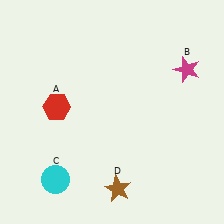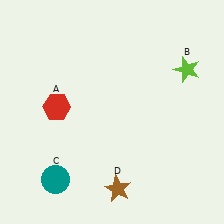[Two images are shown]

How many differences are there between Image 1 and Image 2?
There are 2 differences between the two images.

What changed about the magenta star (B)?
In Image 1, B is magenta. In Image 2, it changed to lime.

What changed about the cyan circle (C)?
In Image 1, C is cyan. In Image 2, it changed to teal.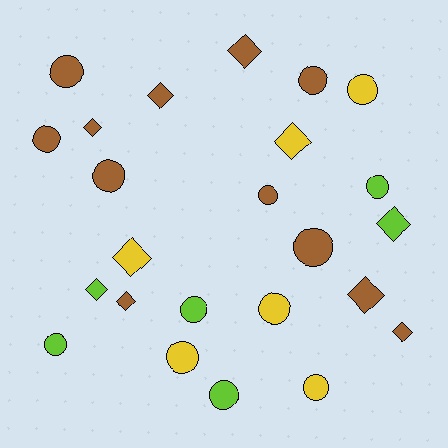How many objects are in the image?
There are 24 objects.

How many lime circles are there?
There are 4 lime circles.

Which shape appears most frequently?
Circle, with 14 objects.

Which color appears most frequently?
Brown, with 12 objects.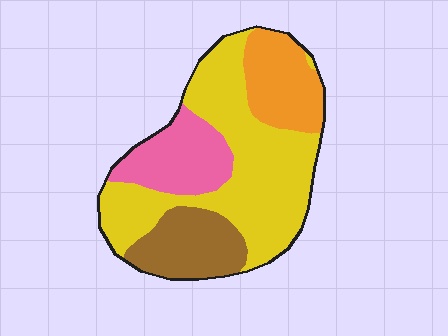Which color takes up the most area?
Yellow, at roughly 50%.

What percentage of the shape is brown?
Brown takes up about one sixth (1/6) of the shape.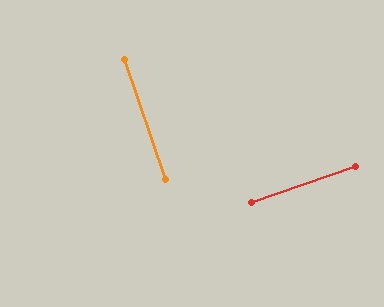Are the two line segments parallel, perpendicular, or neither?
Perpendicular — they meet at approximately 90°.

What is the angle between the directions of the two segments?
Approximately 90 degrees.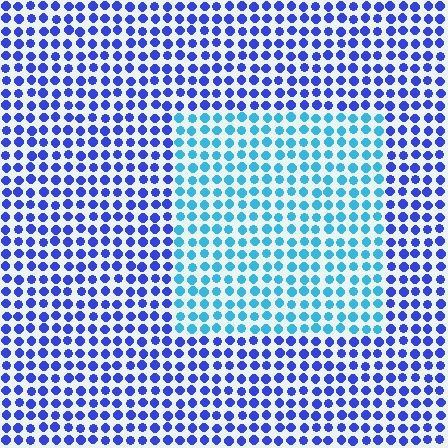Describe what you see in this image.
The image is filled with small blue elements in a uniform arrangement. A rectangle-shaped region is visible where the elements are tinted to a slightly different hue, forming a subtle color boundary.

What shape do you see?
I see a rectangle.